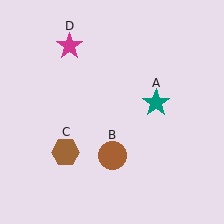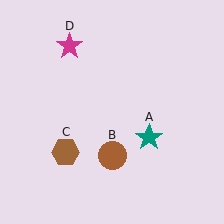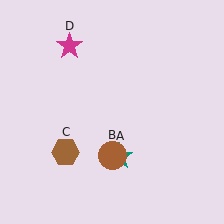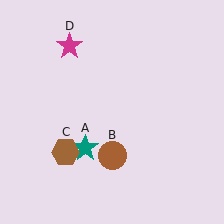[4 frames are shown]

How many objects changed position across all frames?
1 object changed position: teal star (object A).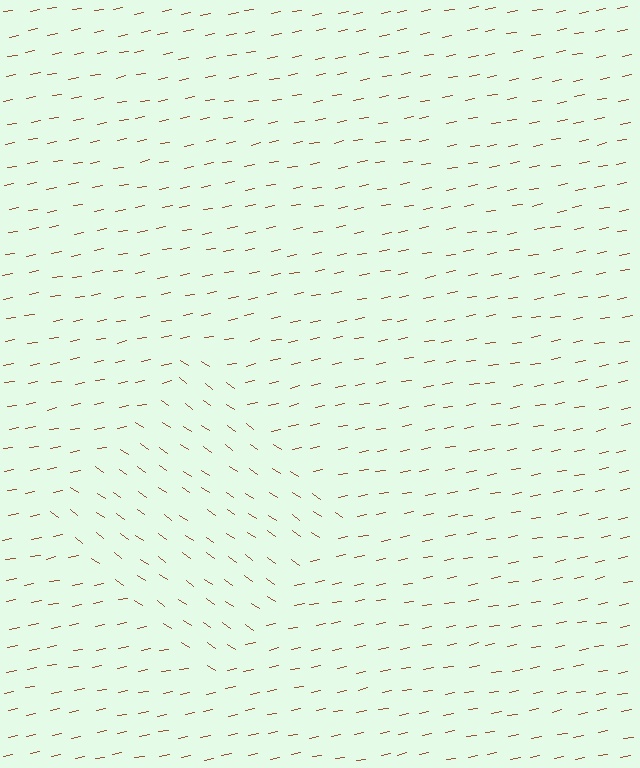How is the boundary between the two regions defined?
The boundary is defined purely by a change in line orientation (approximately 45 degrees difference). All lines are the same color and thickness.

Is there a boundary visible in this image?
Yes, there is a texture boundary formed by a change in line orientation.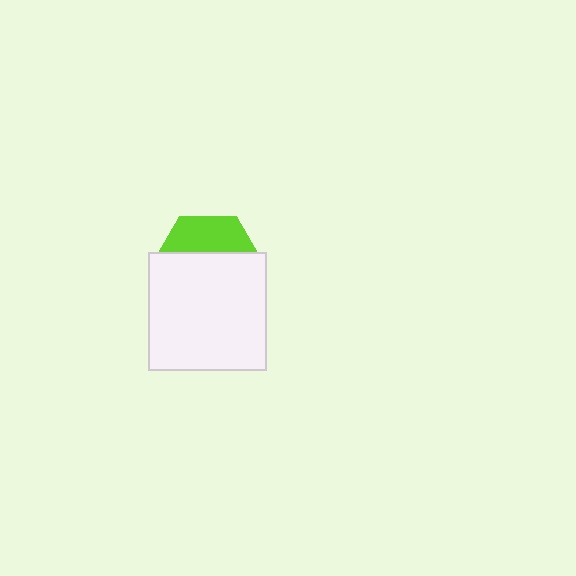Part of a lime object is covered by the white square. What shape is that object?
It is a hexagon.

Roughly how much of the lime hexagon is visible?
A small part of it is visible (roughly 32%).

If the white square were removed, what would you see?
You would see the complete lime hexagon.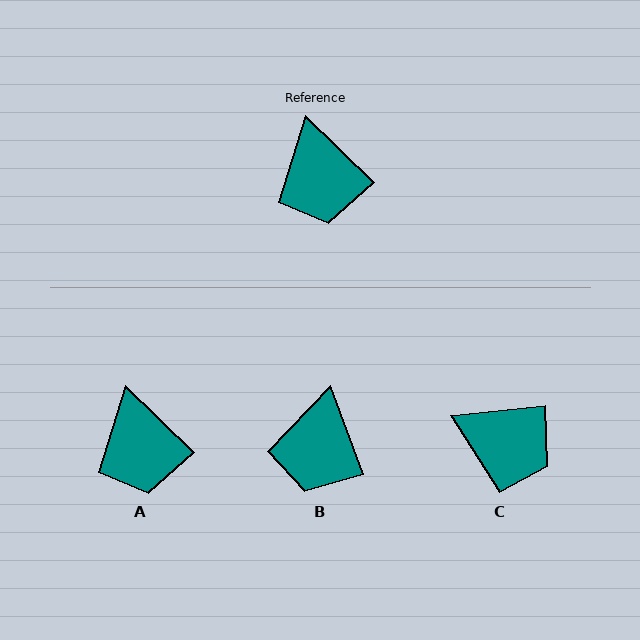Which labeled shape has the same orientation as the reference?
A.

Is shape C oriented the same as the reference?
No, it is off by about 50 degrees.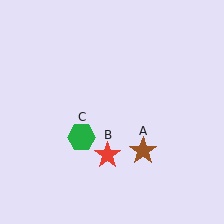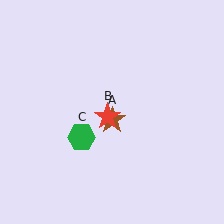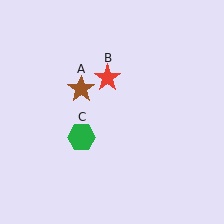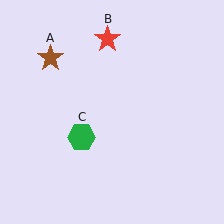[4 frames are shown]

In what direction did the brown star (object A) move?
The brown star (object A) moved up and to the left.